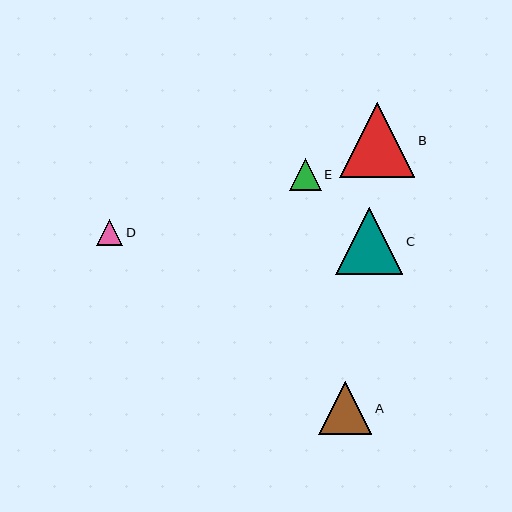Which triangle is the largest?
Triangle B is the largest with a size of approximately 75 pixels.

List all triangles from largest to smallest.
From largest to smallest: B, C, A, E, D.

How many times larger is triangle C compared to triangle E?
Triangle C is approximately 2.1 times the size of triangle E.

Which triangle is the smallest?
Triangle D is the smallest with a size of approximately 26 pixels.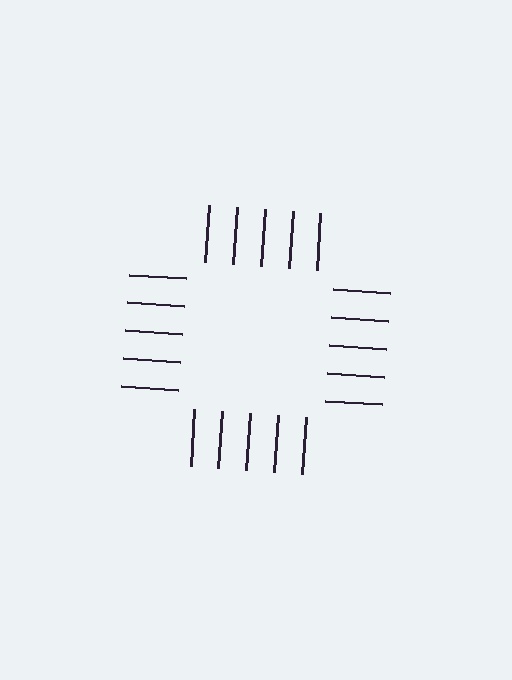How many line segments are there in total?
20 — 5 along each of the 4 edges.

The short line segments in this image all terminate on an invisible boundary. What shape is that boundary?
An illusory square — the line segments terminate on its edges but no continuous stroke is drawn.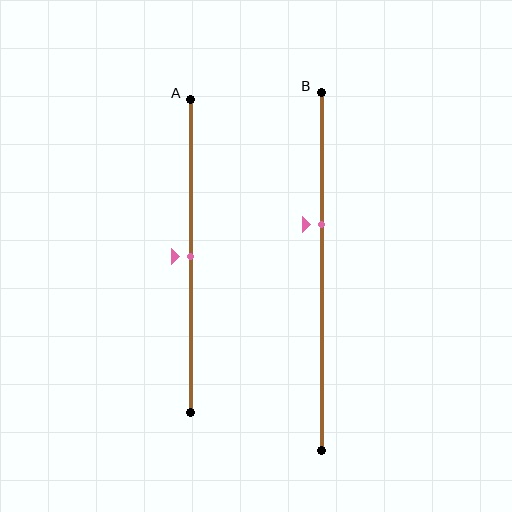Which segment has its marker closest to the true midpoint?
Segment A has its marker closest to the true midpoint.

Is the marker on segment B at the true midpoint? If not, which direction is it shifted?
No, the marker on segment B is shifted upward by about 13% of the segment length.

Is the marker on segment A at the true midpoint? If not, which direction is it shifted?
Yes, the marker on segment A is at the true midpoint.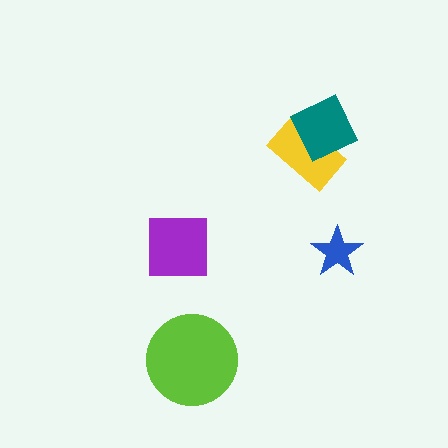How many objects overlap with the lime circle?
0 objects overlap with the lime circle.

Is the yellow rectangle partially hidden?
Yes, it is partially covered by another shape.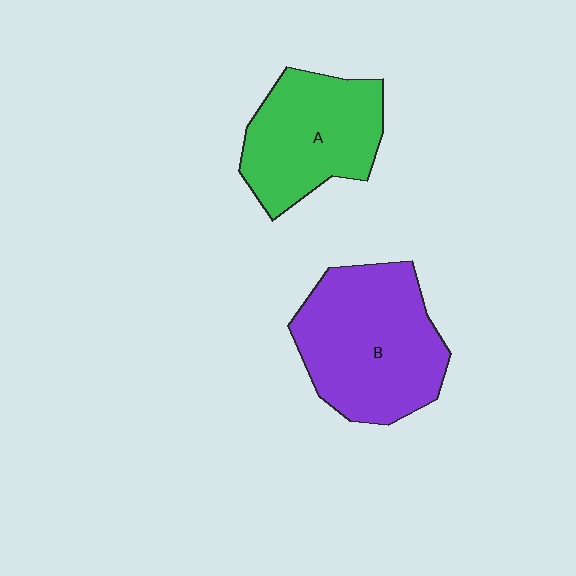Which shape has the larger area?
Shape B (purple).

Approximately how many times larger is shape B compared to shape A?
Approximately 1.3 times.